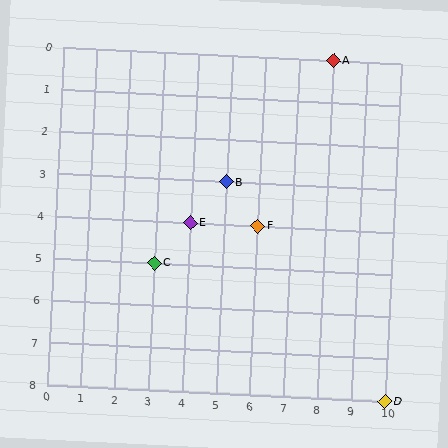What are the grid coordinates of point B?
Point B is at grid coordinates (5, 3).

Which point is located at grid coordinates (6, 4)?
Point F is at (6, 4).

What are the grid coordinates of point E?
Point E is at grid coordinates (4, 4).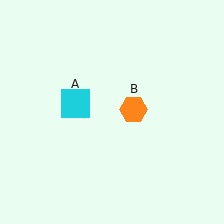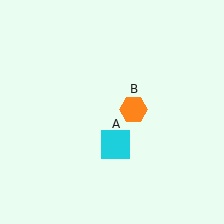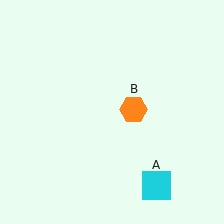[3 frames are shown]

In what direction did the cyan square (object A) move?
The cyan square (object A) moved down and to the right.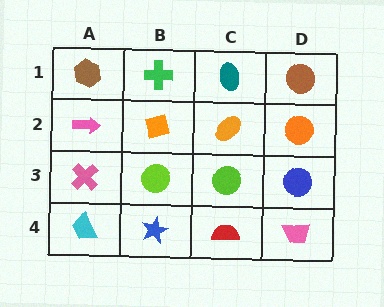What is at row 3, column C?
A lime circle.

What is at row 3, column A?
A pink cross.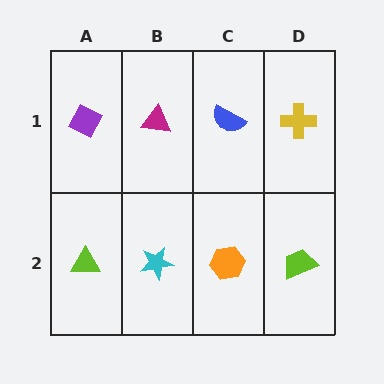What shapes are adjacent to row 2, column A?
A purple diamond (row 1, column A), a cyan star (row 2, column B).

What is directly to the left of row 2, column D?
An orange hexagon.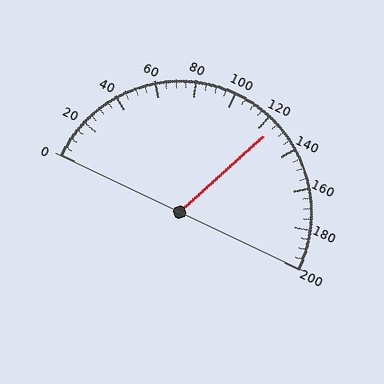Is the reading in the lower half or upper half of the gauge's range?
The reading is in the upper half of the range (0 to 200).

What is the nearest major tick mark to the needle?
The nearest major tick mark is 120.